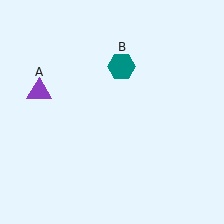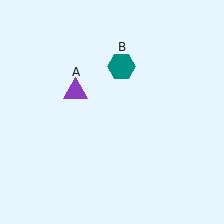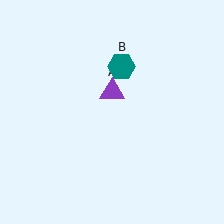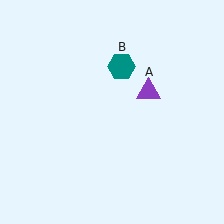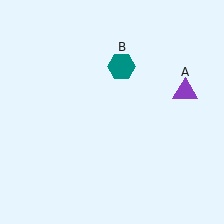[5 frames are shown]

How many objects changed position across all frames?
1 object changed position: purple triangle (object A).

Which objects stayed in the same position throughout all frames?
Teal hexagon (object B) remained stationary.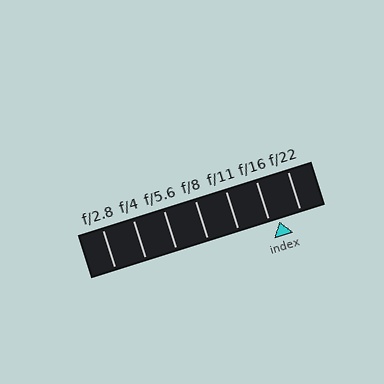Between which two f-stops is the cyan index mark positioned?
The index mark is between f/16 and f/22.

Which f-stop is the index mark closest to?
The index mark is closest to f/16.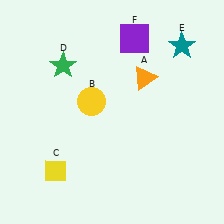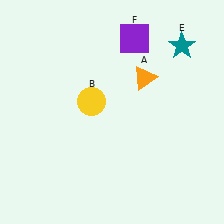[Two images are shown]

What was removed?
The green star (D), the yellow diamond (C) were removed in Image 2.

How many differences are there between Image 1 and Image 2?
There are 2 differences between the two images.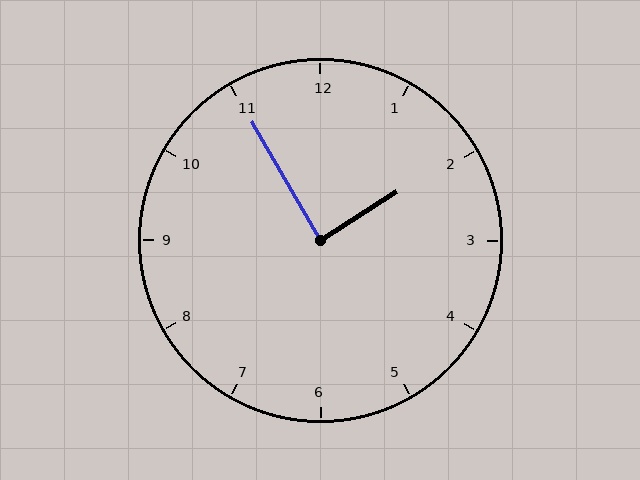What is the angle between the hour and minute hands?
Approximately 88 degrees.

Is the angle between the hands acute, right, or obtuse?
It is right.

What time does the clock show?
1:55.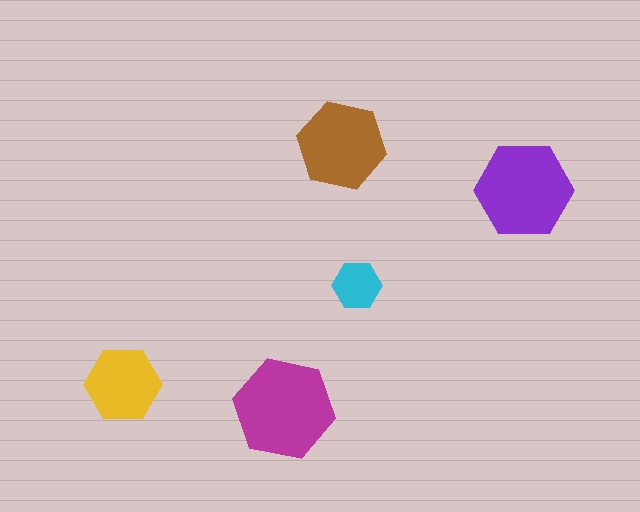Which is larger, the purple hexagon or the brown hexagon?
The purple one.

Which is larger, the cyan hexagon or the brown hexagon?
The brown one.